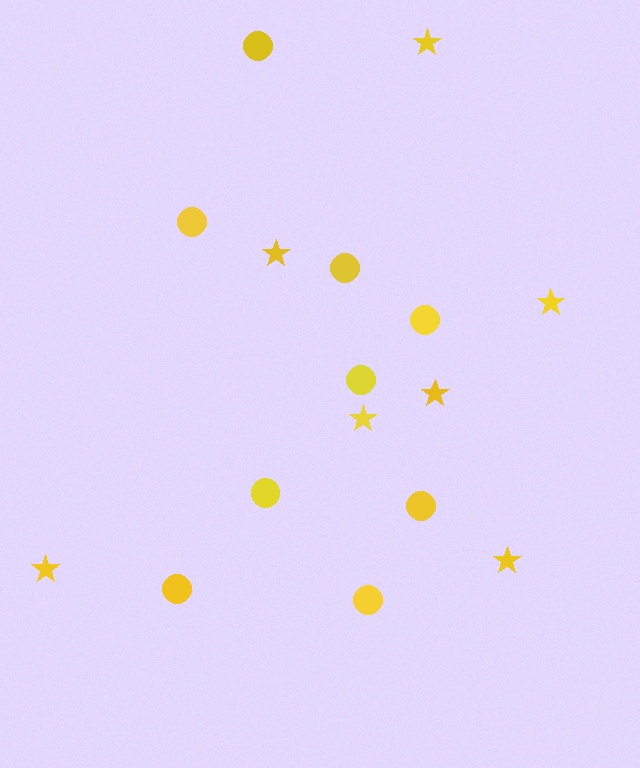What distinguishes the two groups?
There are 2 groups: one group of stars (7) and one group of circles (9).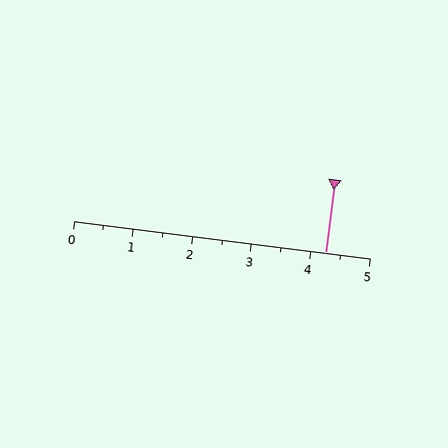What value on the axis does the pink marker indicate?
The marker indicates approximately 4.2.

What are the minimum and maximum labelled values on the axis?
The axis runs from 0 to 5.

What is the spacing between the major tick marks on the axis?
The major ticks are spaced 1 apart.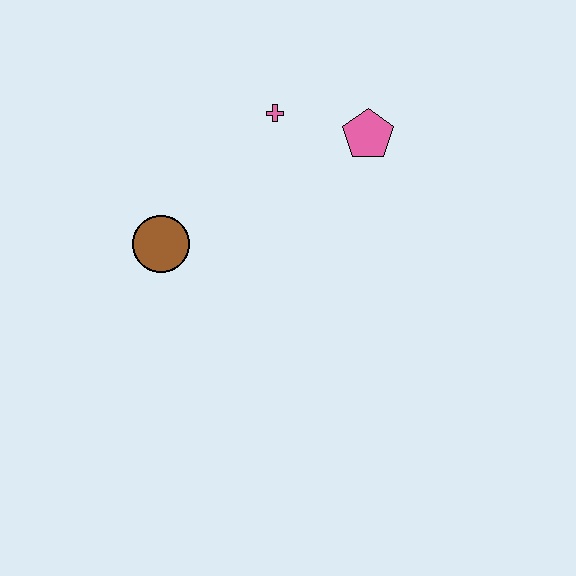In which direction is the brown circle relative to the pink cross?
The brown circle is below the pink cross.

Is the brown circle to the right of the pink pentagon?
No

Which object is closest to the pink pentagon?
The pink cross is closest to the pink pentagon.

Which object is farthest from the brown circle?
The pink pentagon is farthest from the brown circle.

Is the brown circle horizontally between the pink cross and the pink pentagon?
No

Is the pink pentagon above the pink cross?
No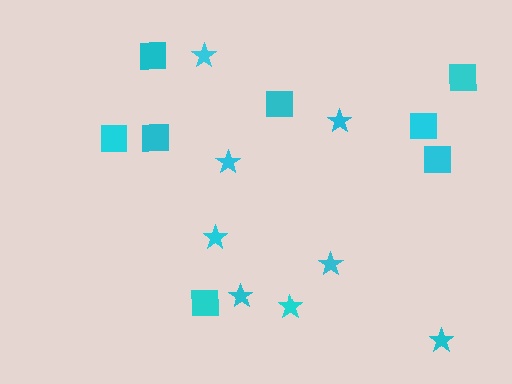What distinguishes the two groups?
There are 2 groups: one group of squares (8) and one group of stars (8).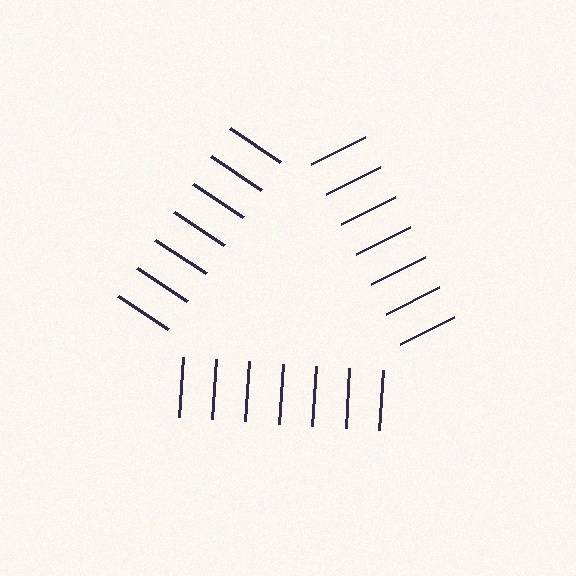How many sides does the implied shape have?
3 sides — the line-ends trace a triangle.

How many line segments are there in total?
21 — 7 along each of the 3 edges.